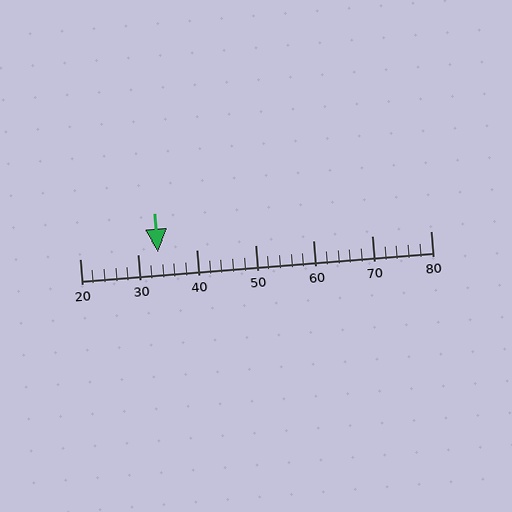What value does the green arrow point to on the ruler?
The green arrow points to approximately 33.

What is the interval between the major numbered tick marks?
The major tick marks are spaced 10 units apart.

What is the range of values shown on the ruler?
The ruler shows values from 20 to 80.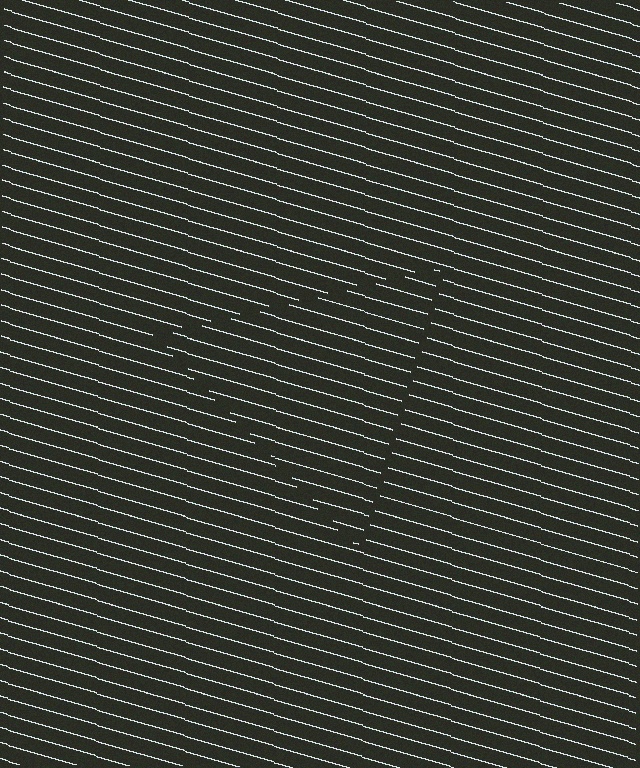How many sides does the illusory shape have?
3 sides — the line-ends trace a triangle.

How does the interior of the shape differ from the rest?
The interior of the shape contains the same grating, shifted by half a period — the contour is defined by the phase discontinuity where line-ends from the inner and outer gratings abut.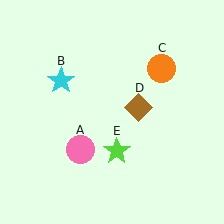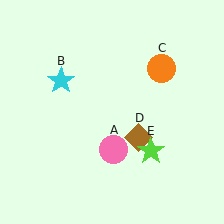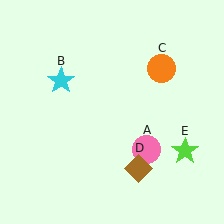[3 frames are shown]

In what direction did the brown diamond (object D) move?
The brown diamond (object D) moved down.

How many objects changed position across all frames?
3 objects changed position: pink circle (object A), brown diamond (object D), lime star (object E).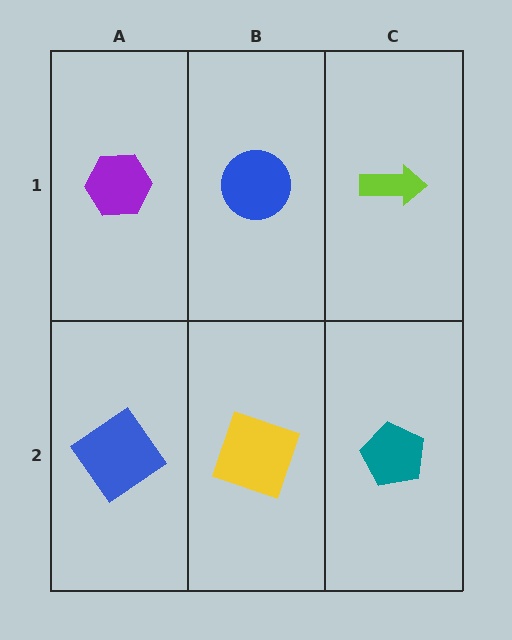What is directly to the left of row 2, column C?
A yellow square.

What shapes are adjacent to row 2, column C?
A lime arrow (row 1, column C), a yellow square (row 2, column B).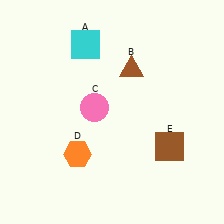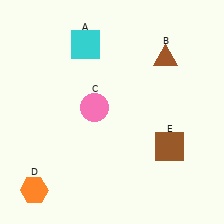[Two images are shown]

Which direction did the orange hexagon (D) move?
The orange hexagon (D) moved left.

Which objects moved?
The objects that moved are: the brown triangle (B), the orange hexagon (D).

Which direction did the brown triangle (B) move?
The brown triangle (B) moved right.